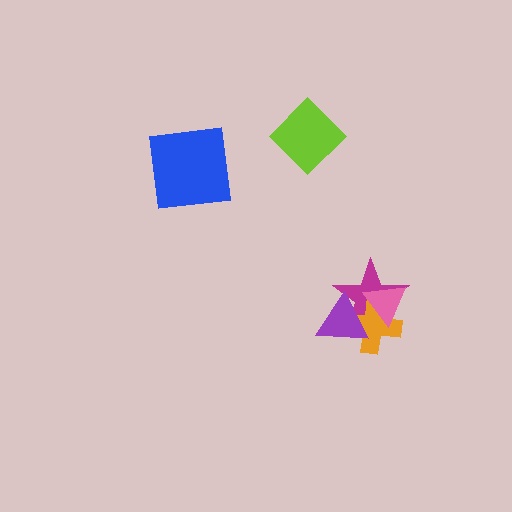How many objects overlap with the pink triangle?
3 objects overlap with the pink triangle.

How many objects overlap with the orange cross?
3 objects overlap with the orange cross.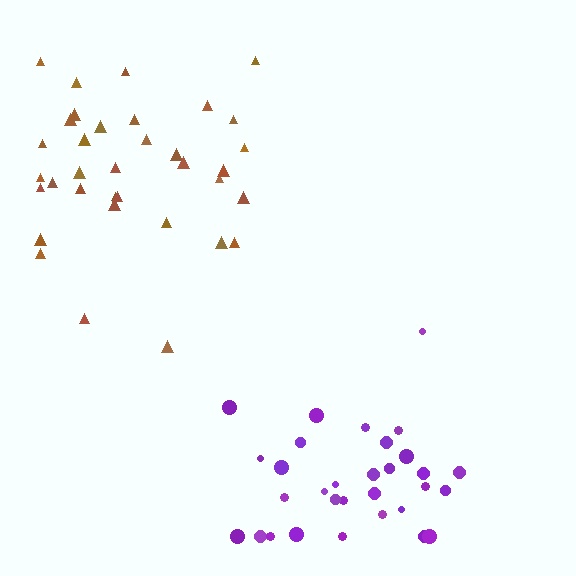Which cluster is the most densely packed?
Brown.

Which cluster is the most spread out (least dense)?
Purple.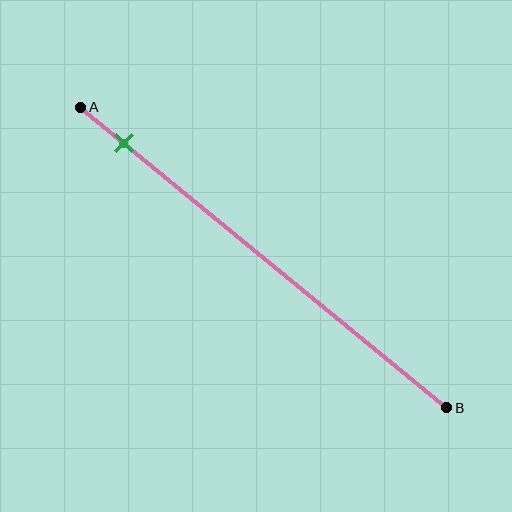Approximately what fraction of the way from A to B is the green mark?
The green mark is approximately 10% of the way from A to B.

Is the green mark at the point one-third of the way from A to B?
No, the mark is at about 10% from A, not at the 33% one-third point.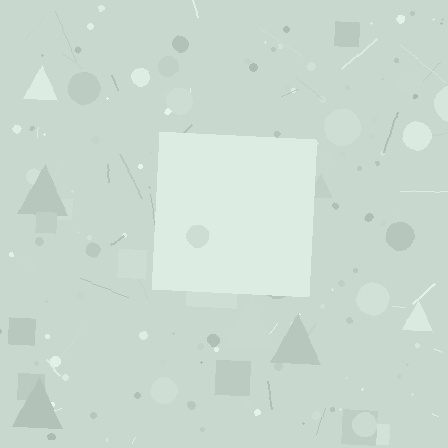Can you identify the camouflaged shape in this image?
The camouflaged shape is a square.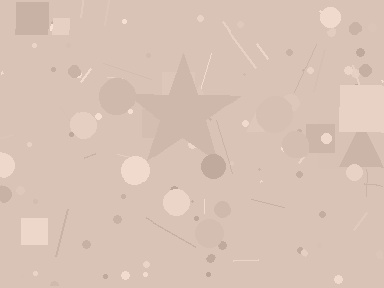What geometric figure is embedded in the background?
A star is embedded in the background.